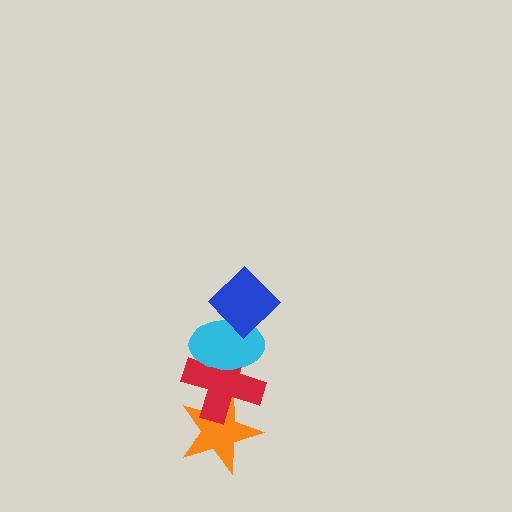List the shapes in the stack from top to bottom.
From top to bottom: the blue diamond, the cyan ellipse, the red cross, the orange star.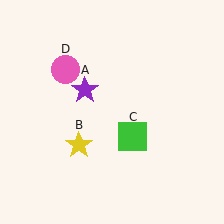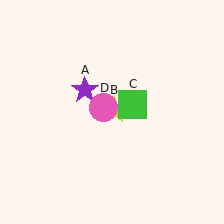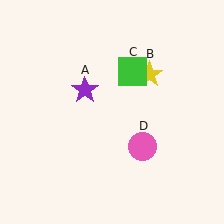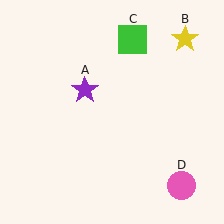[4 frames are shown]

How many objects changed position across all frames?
3 objects changed position: yellow star (object B), green square (object C), pink circle (object D).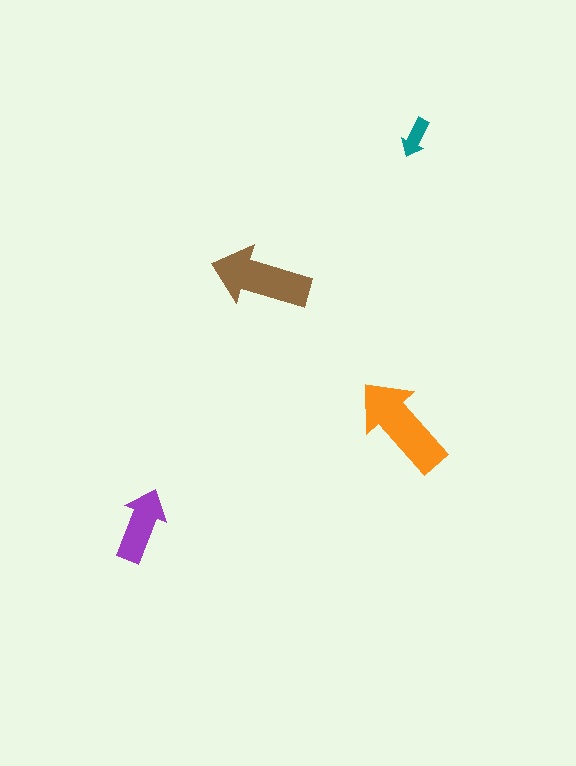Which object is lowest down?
The purple arrow is bottommost.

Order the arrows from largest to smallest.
the orange one, the brown one, the purple one, the teal one.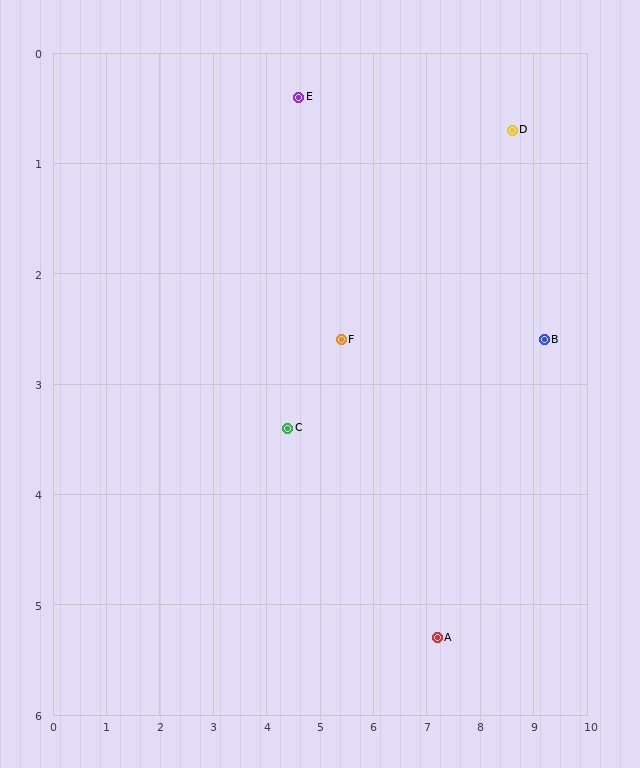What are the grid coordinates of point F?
Point F is at approximately (5.4, 2.6).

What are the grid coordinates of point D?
Point D is at approximately (8.6, 0.7).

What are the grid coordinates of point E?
Point E is at approximately (4.6, 0.4).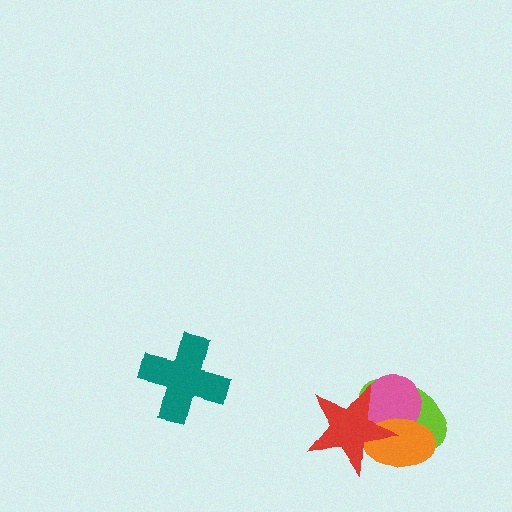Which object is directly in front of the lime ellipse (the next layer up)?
The pink circle is directly in front of the lime ellipse.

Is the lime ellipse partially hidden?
Yes, it is partially covered by another shape.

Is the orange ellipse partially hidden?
Yes, it is partially covered by another shape.